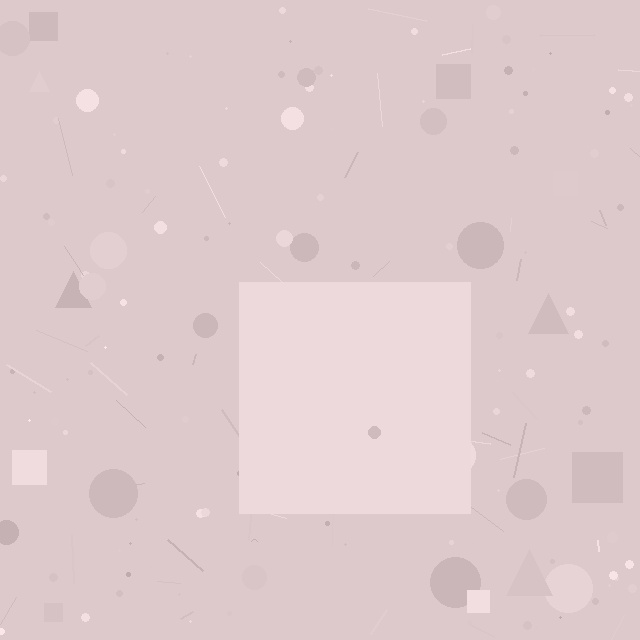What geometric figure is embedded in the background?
A square is embedded in the background.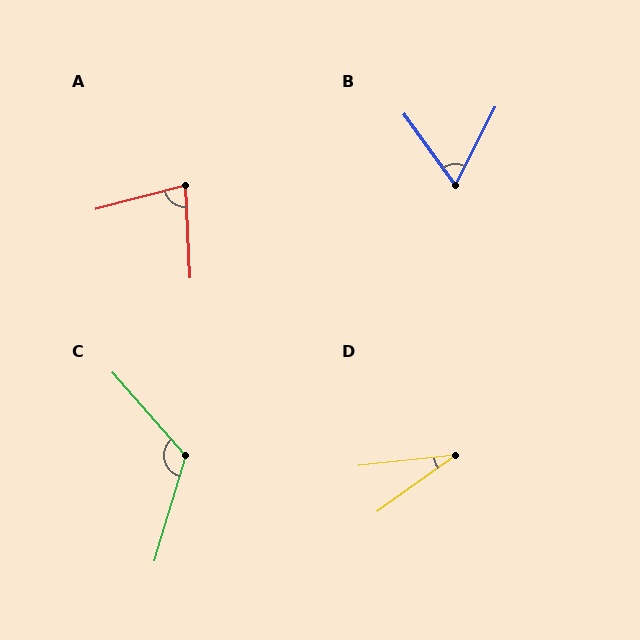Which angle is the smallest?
D, at approximately 30 degrees.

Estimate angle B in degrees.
Approximately 62 degrees.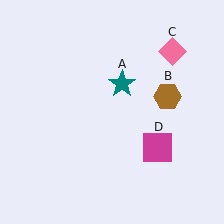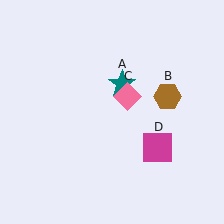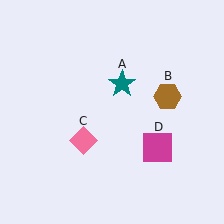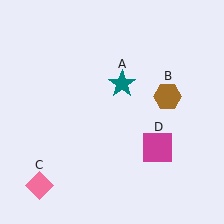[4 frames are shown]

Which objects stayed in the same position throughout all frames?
Teal star (object A) and brown hexagon (object B) and magenta square (object D) remained stationary.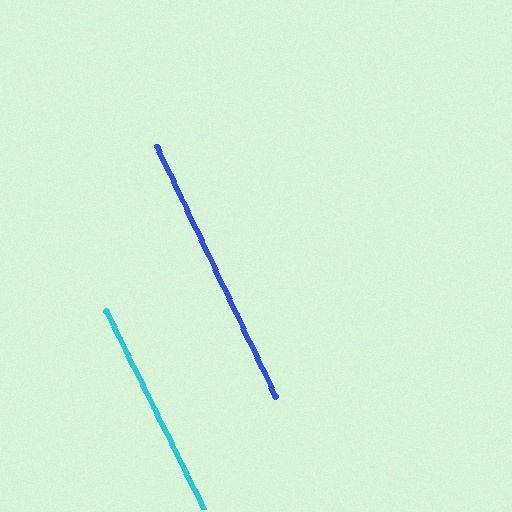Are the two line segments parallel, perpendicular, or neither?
Parallel — their directions differ by only 0.6°.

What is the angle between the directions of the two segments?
Approximately 1 degree.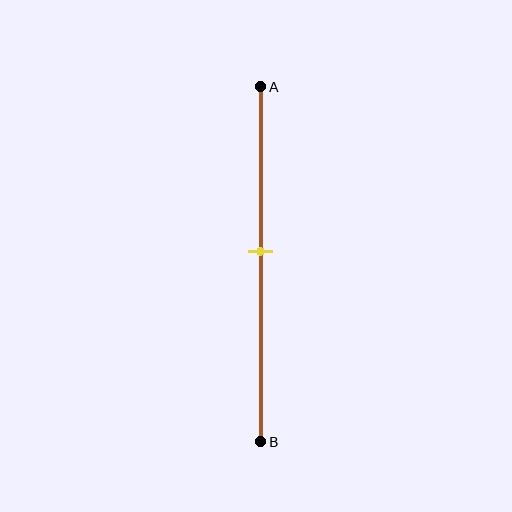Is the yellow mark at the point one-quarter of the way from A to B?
No, the mark is at about 45% from A, not at the 25% one-quarter point.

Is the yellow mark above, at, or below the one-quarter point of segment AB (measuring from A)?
The yellow mark is below the one-quarter point of segment AB.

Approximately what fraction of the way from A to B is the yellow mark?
The yellow mark is approximately 45% of the way from A to B.